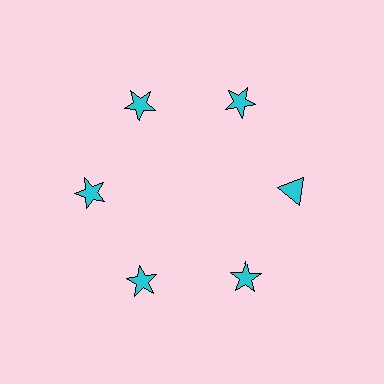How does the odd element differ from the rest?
It has a different shape: triangle instead of star.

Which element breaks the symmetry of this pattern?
The cyan triangle at roughly the 3 o'clock position breaks the symmetry. All other shapes are cyan stars.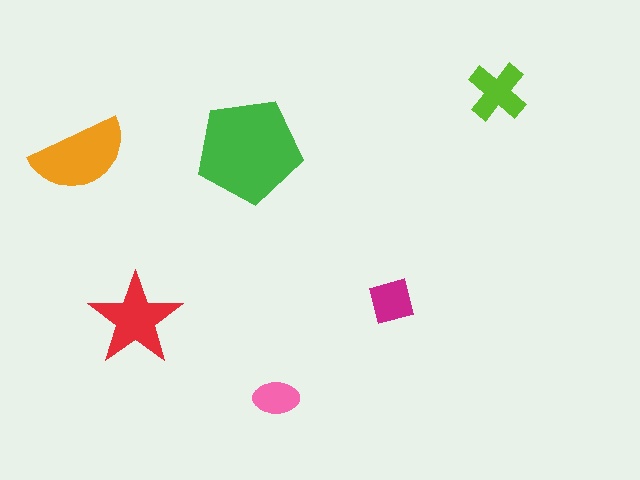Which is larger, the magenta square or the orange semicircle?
The orange semicircle.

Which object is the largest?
The green pentagon.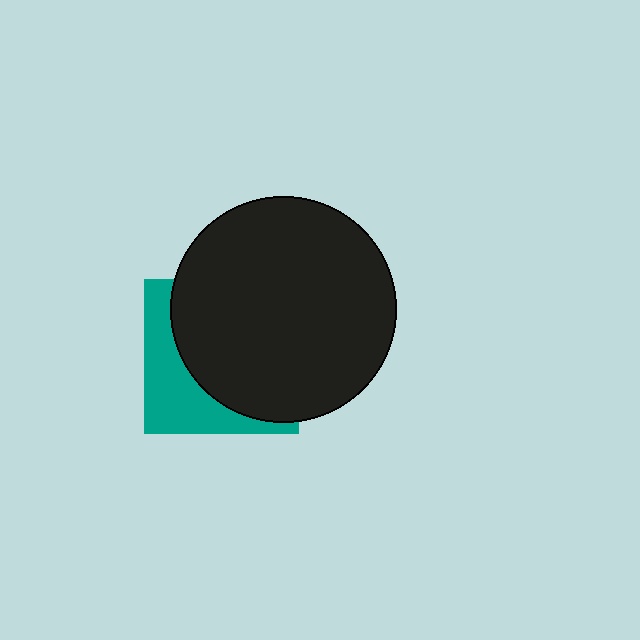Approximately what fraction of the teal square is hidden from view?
Roughly 66% of the teal square is hidden behind the black circle.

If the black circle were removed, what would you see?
You would see the complete teal square.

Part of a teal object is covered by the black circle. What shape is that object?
It is a square.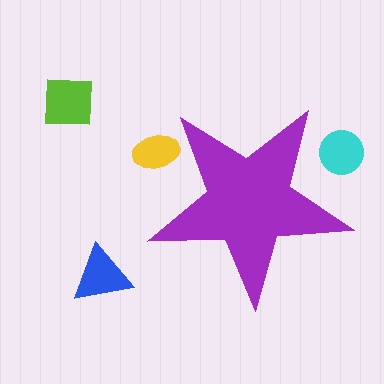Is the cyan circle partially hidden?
Yes, the cyan circle is partially hidden behind the purple star.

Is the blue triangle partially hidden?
No, the blue triangle is fully visible.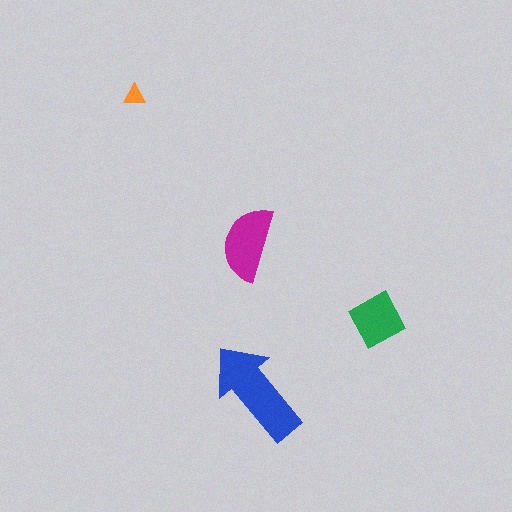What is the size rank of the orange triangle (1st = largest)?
4th.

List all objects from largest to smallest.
The blue arrow, the magenta semicircle, the green diamond, the orange triangle.